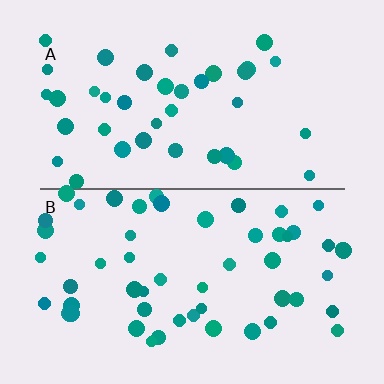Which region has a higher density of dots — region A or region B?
B (the bottom).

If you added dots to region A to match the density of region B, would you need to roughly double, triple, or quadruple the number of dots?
Approximately double.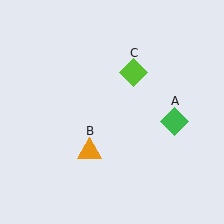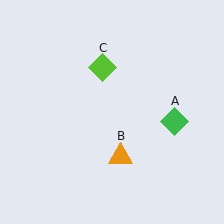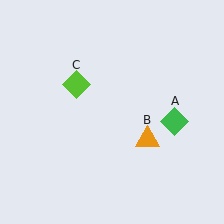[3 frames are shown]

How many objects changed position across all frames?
2 objects changed position: orange triangle (object B), lime diamond (object C).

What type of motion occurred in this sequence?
The orange triangle (object B), lime diamond (object C) rotated counterclockwise around the center of the scene.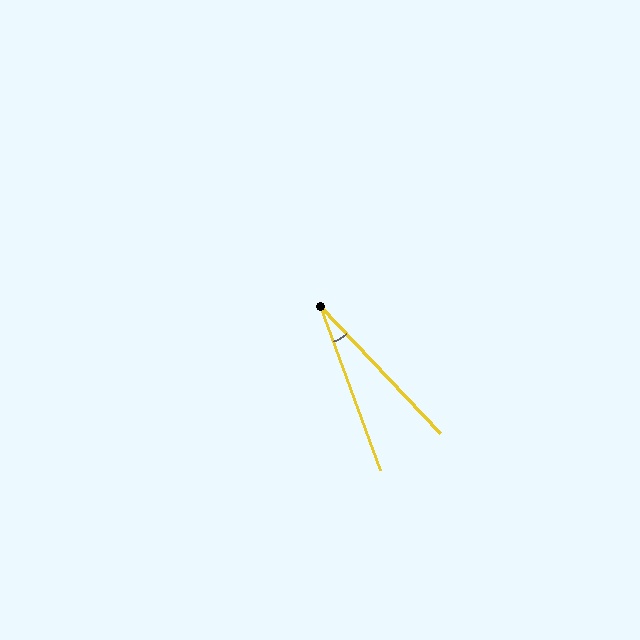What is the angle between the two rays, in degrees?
Approximately 23 degrees.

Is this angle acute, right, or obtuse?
It is acute.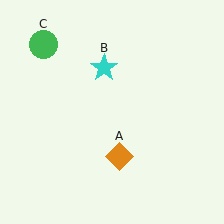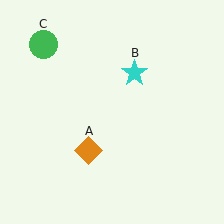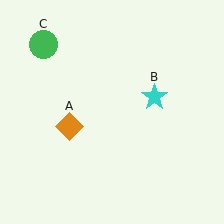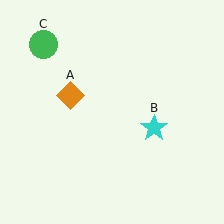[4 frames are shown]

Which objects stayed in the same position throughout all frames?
Green circle (object C) remained stationary.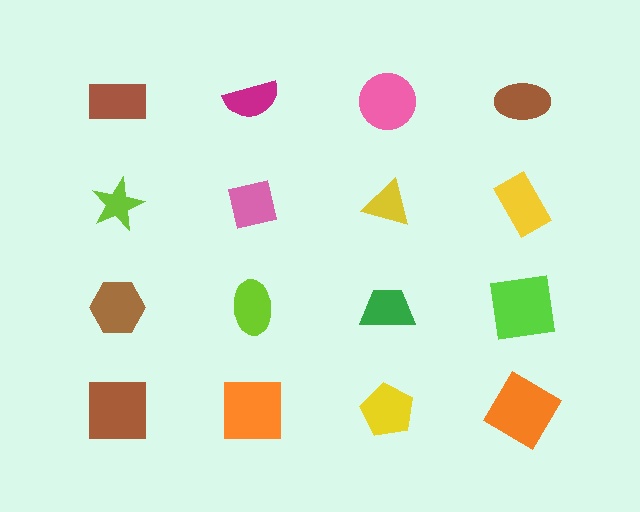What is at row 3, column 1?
A brown hexagon.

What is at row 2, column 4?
A yellow rectangle.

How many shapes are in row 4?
4 shapes.